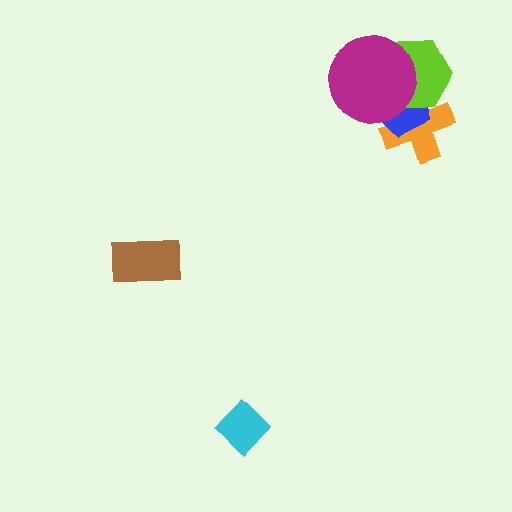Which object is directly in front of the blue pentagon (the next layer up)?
The lime hexagon is directly in front of the blue pentagon.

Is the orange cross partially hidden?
Yes, it is partially covered by another shape.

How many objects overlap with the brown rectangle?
0 objects overlap with the brown rectangle.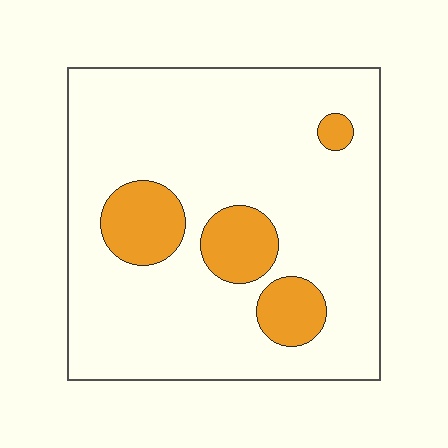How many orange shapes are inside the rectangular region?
4.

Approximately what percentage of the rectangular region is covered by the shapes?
Approximately 15%.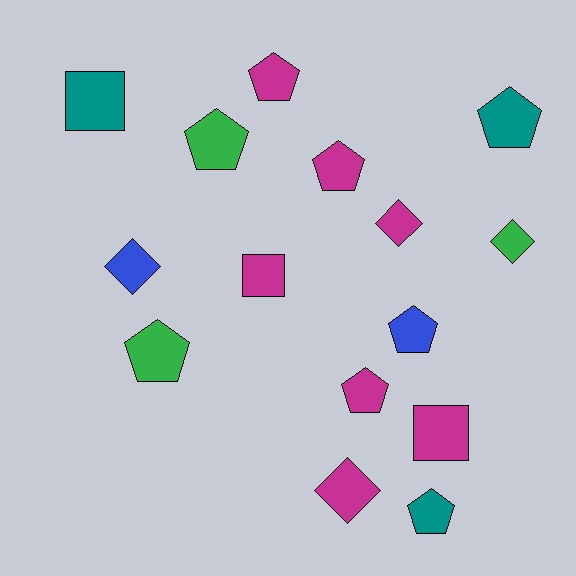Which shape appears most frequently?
Pentagon, with 8 objects.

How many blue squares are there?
There are no blue squares.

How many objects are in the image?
There are 15 objects.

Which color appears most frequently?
Magenta, with 7 objects.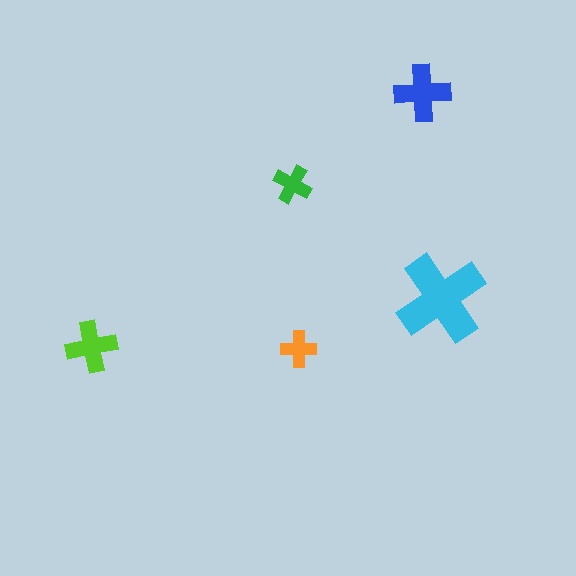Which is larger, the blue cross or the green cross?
The blue one.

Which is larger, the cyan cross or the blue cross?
The cyan one.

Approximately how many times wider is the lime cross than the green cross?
About 1.5 times wider.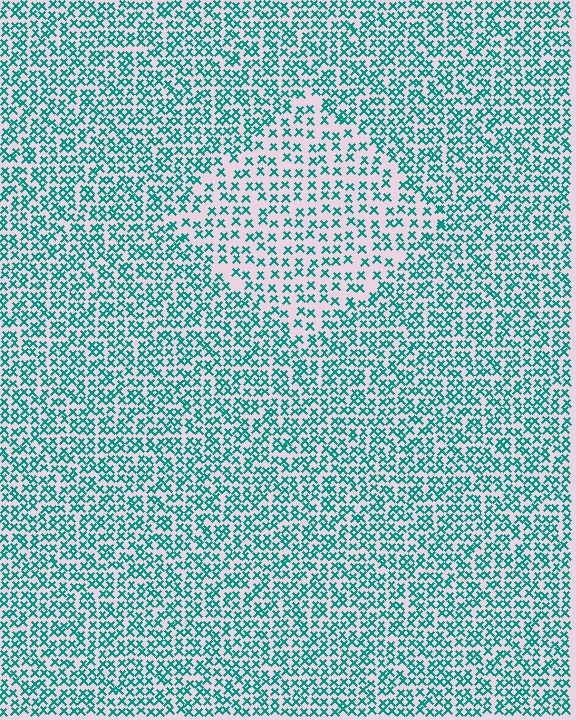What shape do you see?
I see a diamond.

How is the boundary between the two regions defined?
The boundary is defined by a change in element density (approximately 1.7x ratio). All elements are the same color, size, and shape.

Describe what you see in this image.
The image contains small teal elements arranged at two different densities. A diamond-shaped region is visible where the elements are less densely packed than the surrounding area.